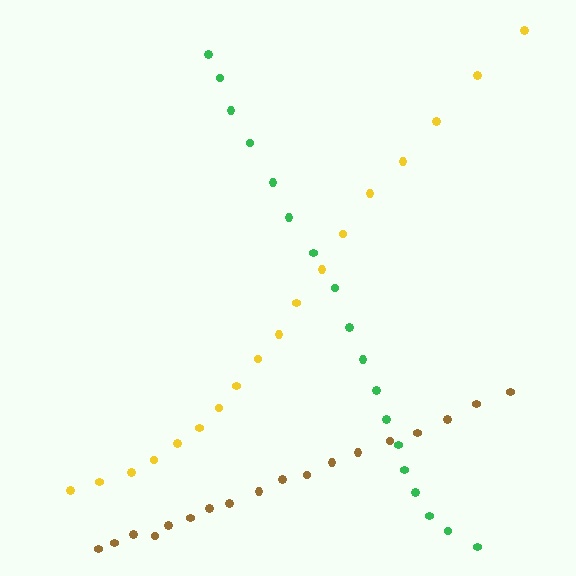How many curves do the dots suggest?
There are 3 distinct paths.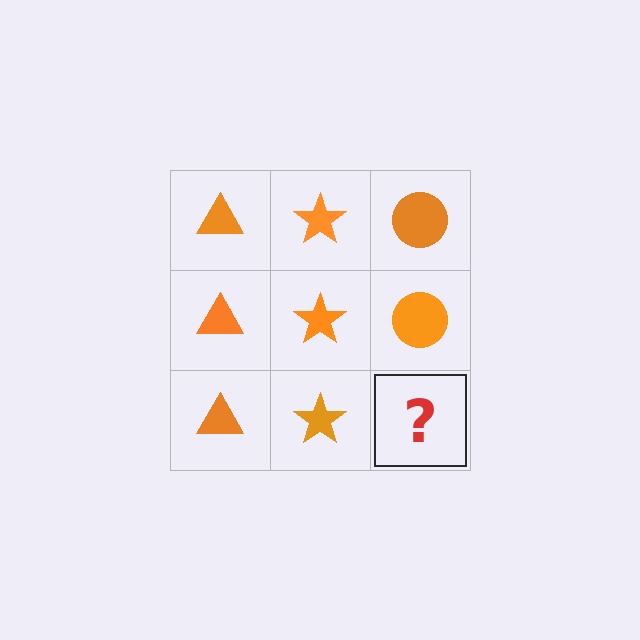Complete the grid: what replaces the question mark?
The question mark should be replaced with an orange circle.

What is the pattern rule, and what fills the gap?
The rule is that each column has a consistent shape. The gap should be filled with an orange circle.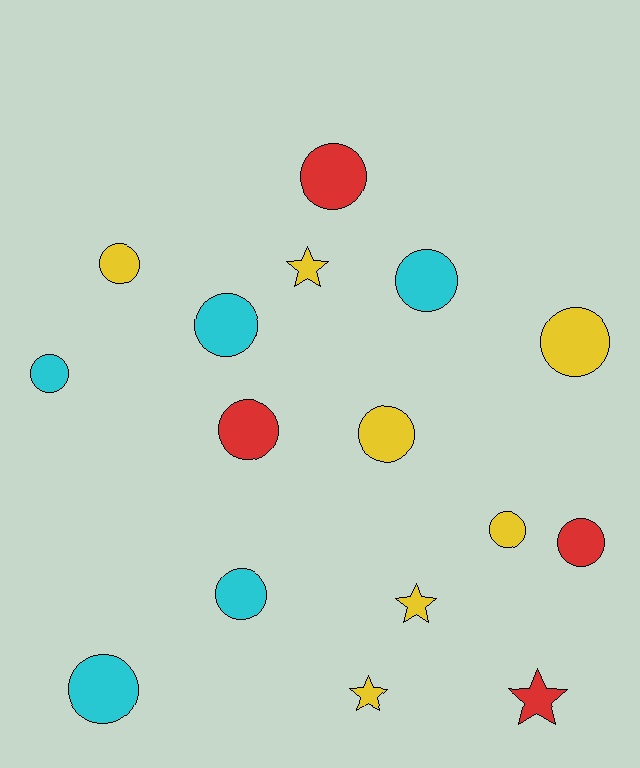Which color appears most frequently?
Yellow, with 7 objects.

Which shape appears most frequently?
Circle, with 12 objects.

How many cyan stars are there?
There are no cyan stars.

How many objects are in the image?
There are 16 objects.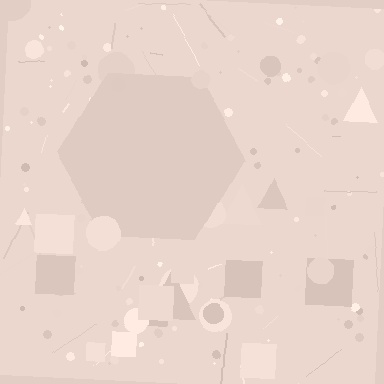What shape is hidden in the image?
A hexagon is hidden in the image.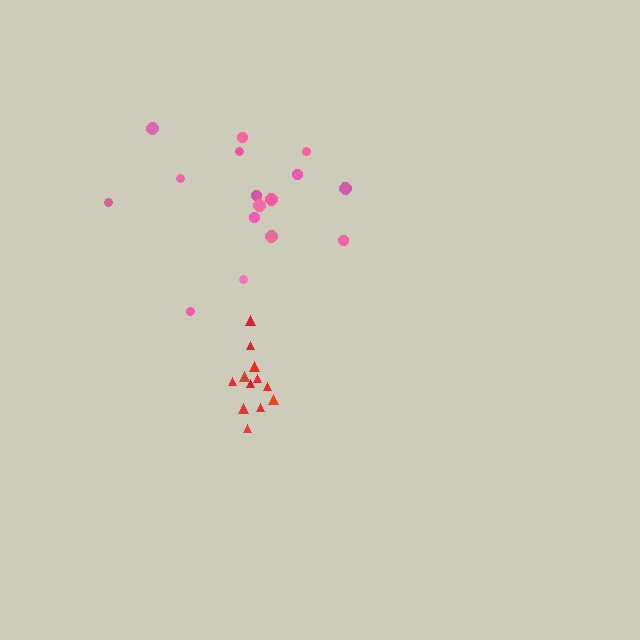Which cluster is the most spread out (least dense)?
Pink.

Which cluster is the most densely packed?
Red.